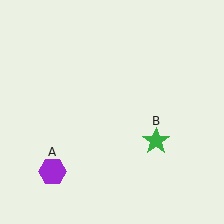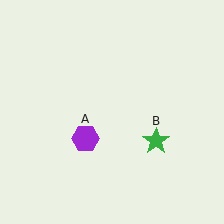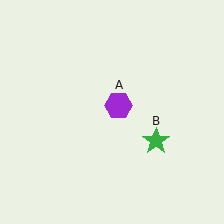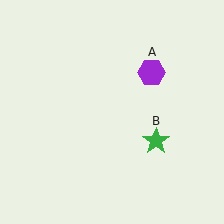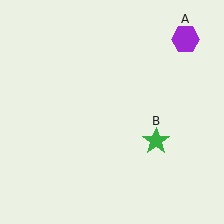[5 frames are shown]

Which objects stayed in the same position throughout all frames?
Green star (object B) remained stationary.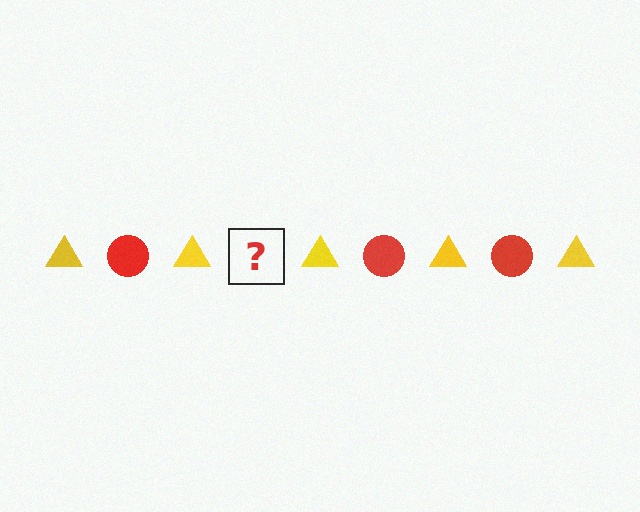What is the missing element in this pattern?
The missing element is a red circle.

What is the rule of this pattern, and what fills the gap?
The rule is that the pattern alternates between yellow triangle and red circle. The gap should be filled with a red circle.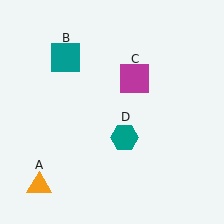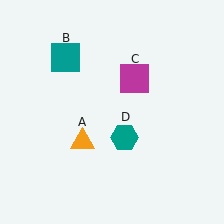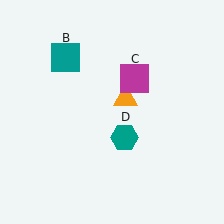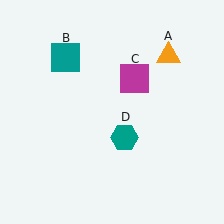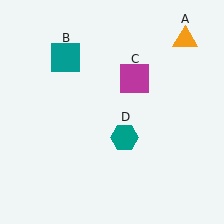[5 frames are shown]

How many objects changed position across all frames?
1 object changed position: orange triangle (object A).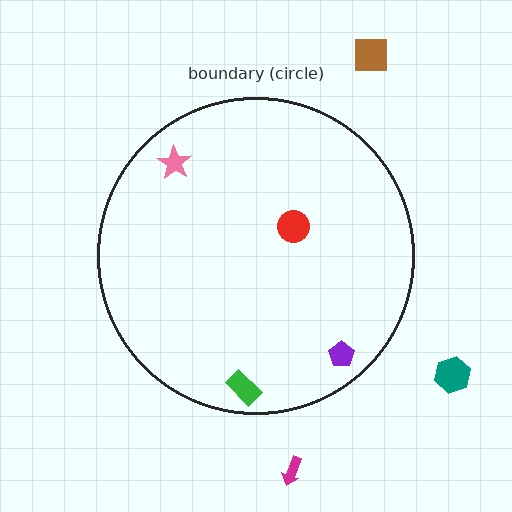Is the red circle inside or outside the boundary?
Inside.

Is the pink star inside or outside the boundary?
Inside.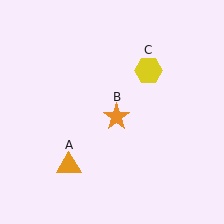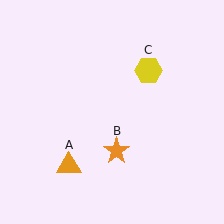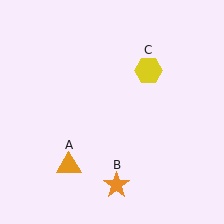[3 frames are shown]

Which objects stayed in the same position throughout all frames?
Orange triangle (object A) and yellow hexagon (object C) remained stationary.